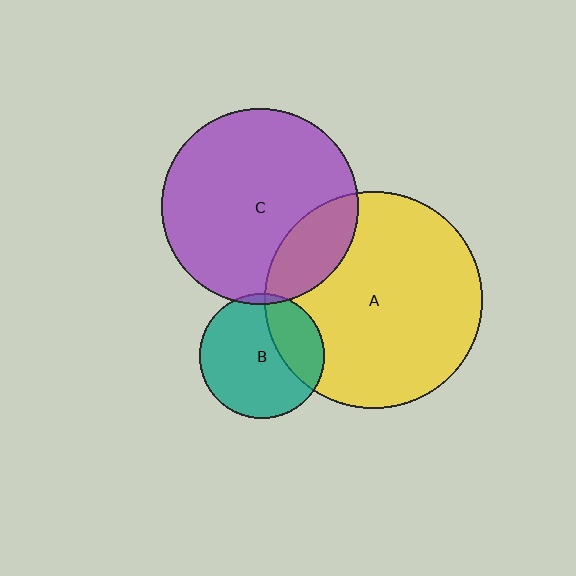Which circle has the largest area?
Circle A (yellow).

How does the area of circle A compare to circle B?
Approximately 3.0 times.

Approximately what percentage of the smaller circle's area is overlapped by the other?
Approximately 30%.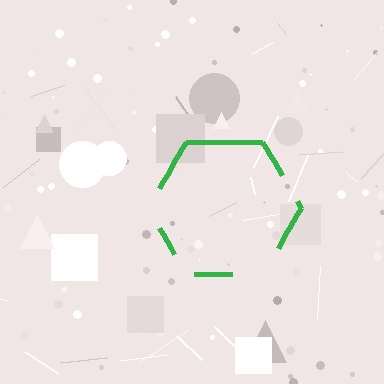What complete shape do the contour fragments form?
The contour fragments form a hexagon.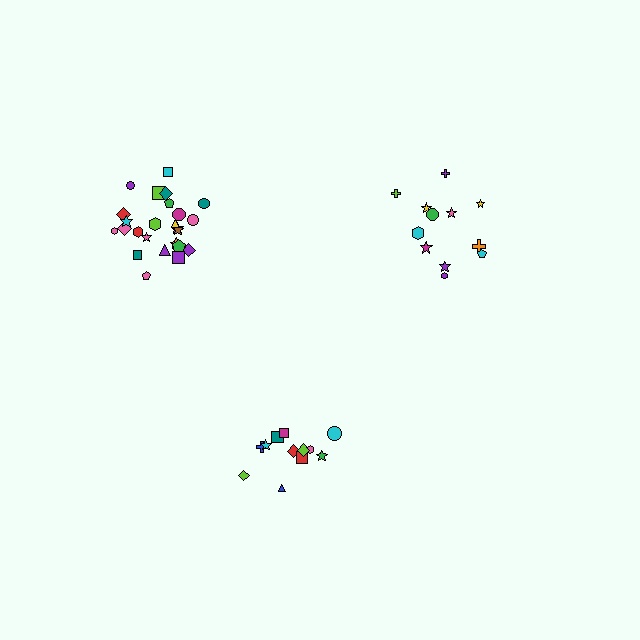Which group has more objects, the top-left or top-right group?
The top-left group.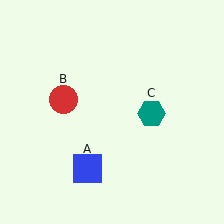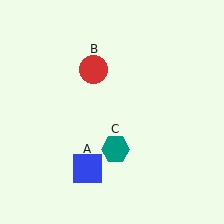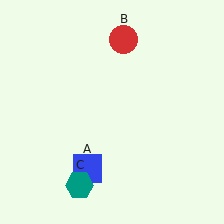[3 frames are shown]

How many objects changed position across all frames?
2 objects changed position: red circle (object B), teal hexagon (object C).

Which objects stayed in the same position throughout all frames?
Blue square (object A) remained stationary.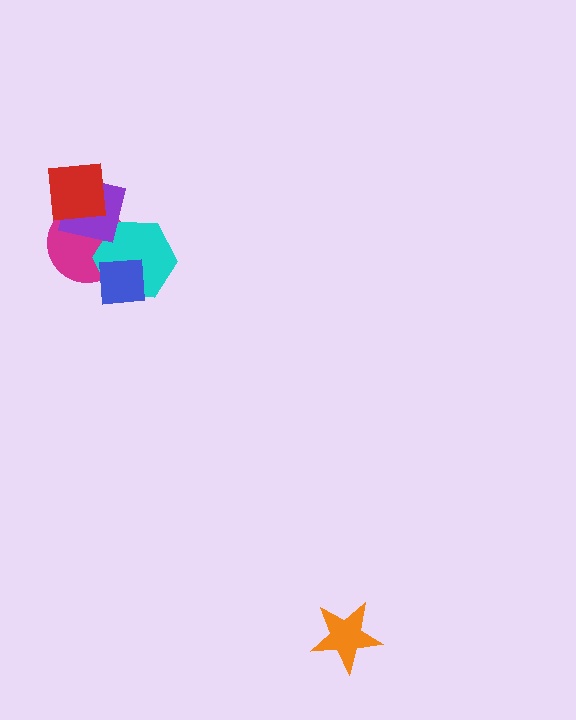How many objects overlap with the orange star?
0 objects overlap with the orange star.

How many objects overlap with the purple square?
3 objects overlap with the purple square.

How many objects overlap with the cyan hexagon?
3 objects overlap with the cyan hexagon.